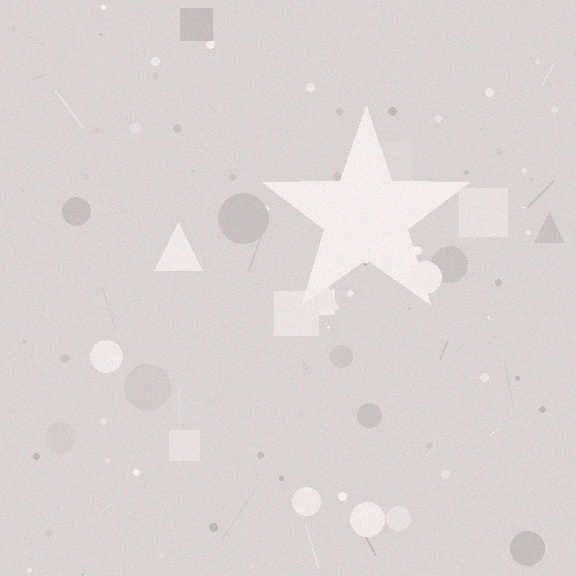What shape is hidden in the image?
A star is hidden in the image.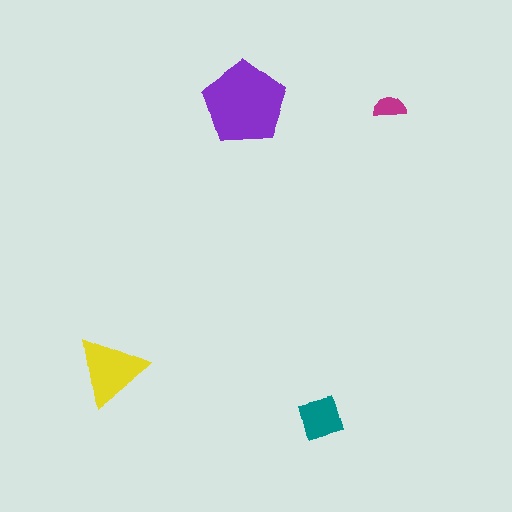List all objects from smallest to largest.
The magenta semicircle, the teal diamond, the yellow triangle, the purple pentagon.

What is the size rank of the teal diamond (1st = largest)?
3rd.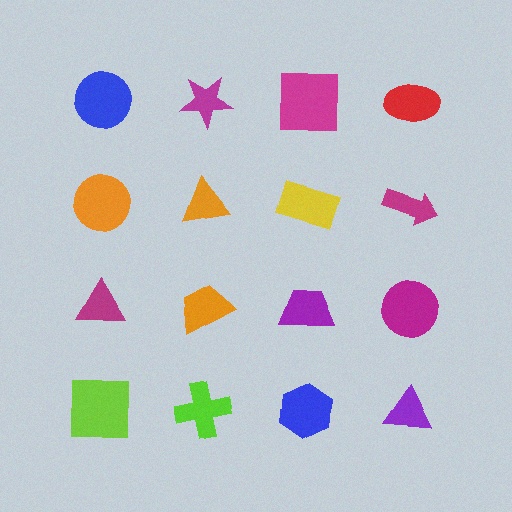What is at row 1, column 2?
A magenta star.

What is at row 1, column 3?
A magenta square.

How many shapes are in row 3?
4 shapes.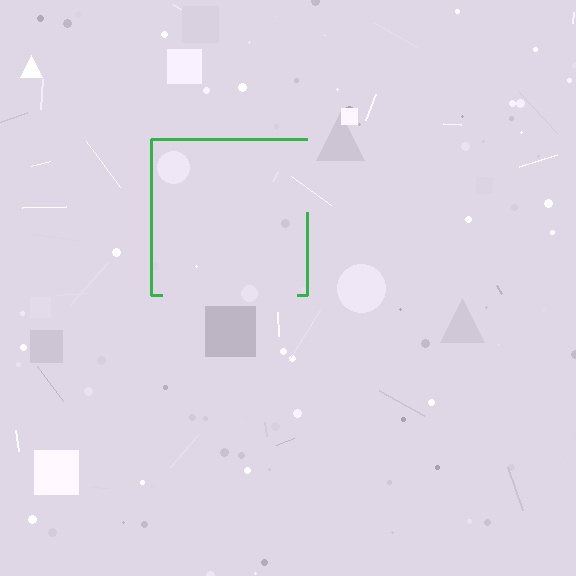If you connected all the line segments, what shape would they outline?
They would outline a square.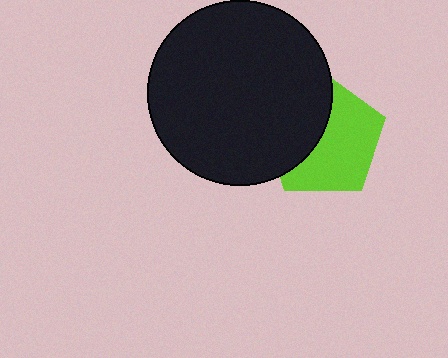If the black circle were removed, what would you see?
You would see the complete lime pentagon.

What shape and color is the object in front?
The object in front is a black circle.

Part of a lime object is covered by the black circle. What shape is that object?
It is a pentagon.